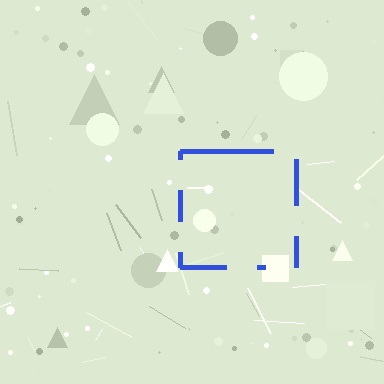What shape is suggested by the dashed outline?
The dashed outline suggests a square.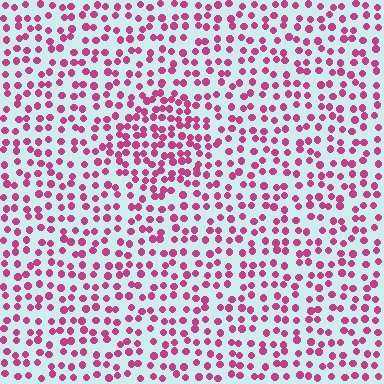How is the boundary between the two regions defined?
The boundary is defined by a change in element density (approximately 1.6x ratio). All elements are the same color, size, and shape.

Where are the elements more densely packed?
The elements are more densely packed inside the diamond boundary.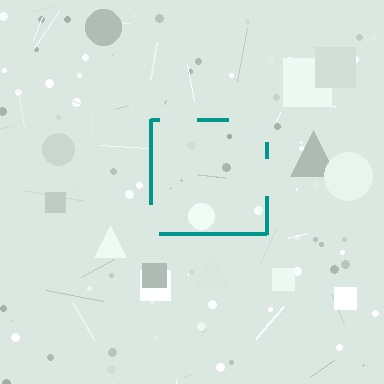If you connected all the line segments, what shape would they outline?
They would outline a square.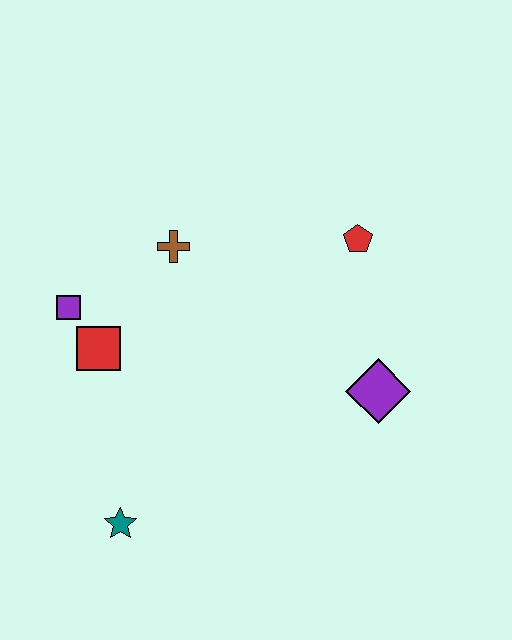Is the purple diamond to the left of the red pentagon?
No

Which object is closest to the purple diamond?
The red pentagon is closest to the purple diamond.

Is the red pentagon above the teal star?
Yes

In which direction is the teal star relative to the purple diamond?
The teal star is to the left of the purple diamond.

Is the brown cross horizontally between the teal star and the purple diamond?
Yes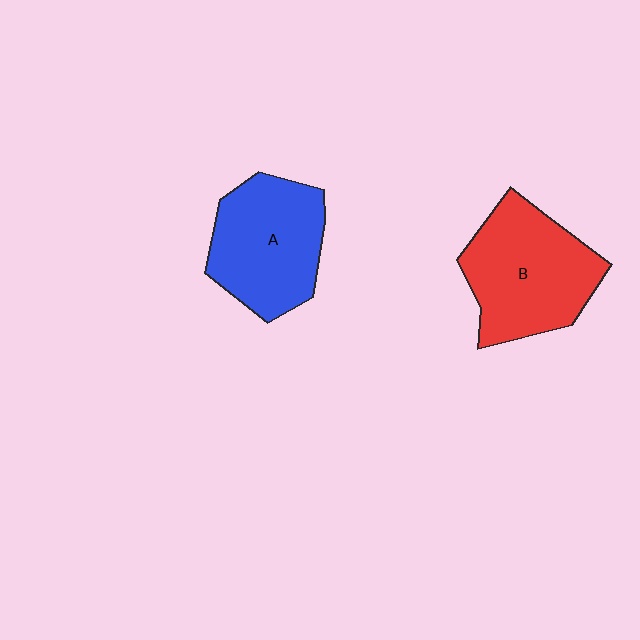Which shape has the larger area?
Shape B (red).